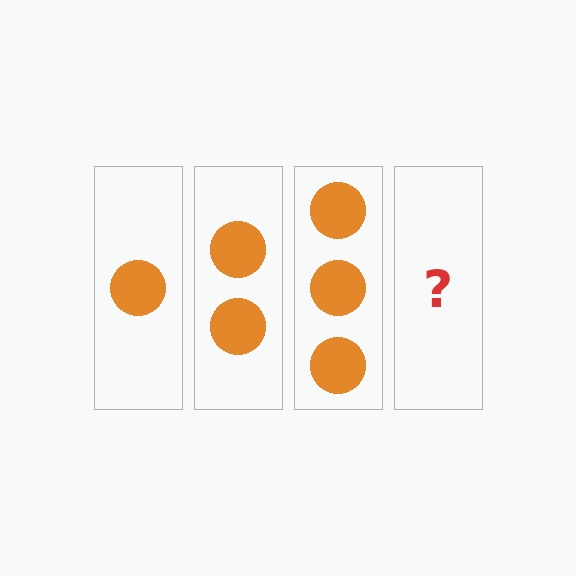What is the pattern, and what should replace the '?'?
The pattern is that each step adds one more circle. The '?' should be 4 circles.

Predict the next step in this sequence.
The next step is 4 circles.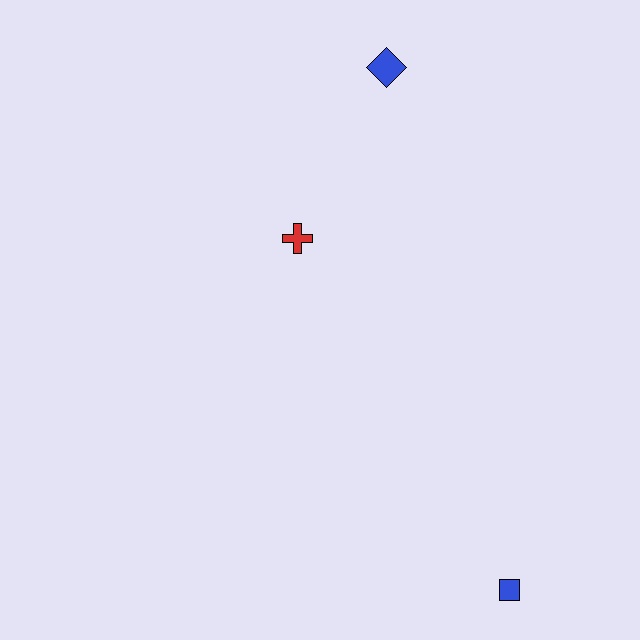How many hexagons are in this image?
There are no hexagons.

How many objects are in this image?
There are 3 objects.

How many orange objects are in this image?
There are no orange objects.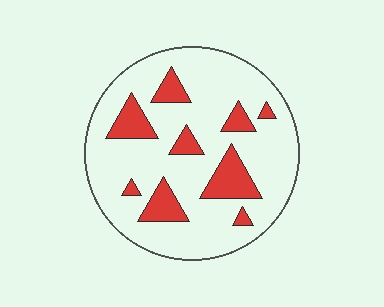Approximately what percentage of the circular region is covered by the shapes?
Approximately 20%.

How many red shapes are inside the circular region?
9.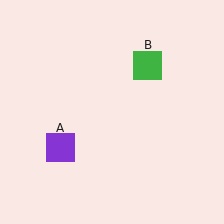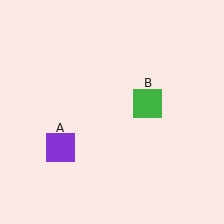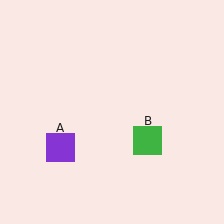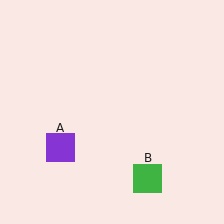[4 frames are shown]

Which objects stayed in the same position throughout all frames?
Purple square (object A) remained stationary.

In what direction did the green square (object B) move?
The green square (object B) moved down.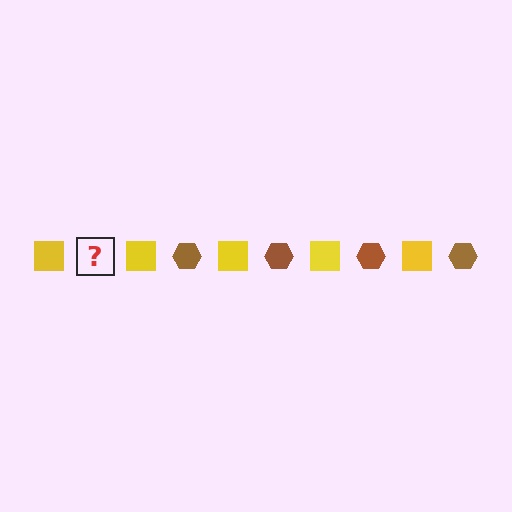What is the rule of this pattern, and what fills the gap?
The rule is that the pattern alternates between yellow square and brown hexagon. The gap should be filled with a brown hexagon.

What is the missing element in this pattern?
The missing element is a brown hexagon.